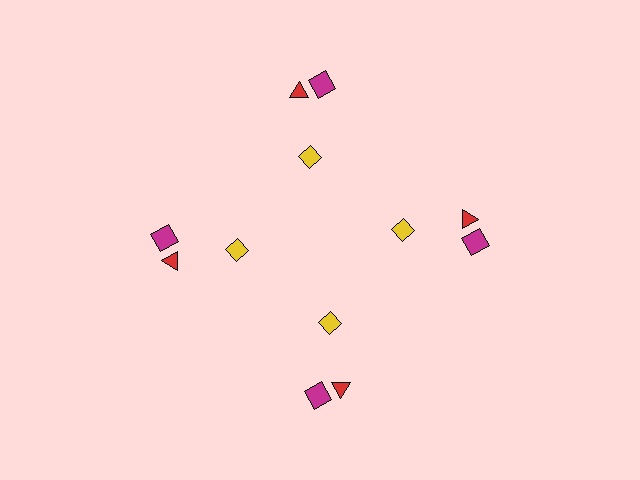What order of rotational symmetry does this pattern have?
This pattern has 4-fold rotational symmetry.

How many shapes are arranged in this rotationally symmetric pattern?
There are 12 shapes, arranged in 4 groups of 3.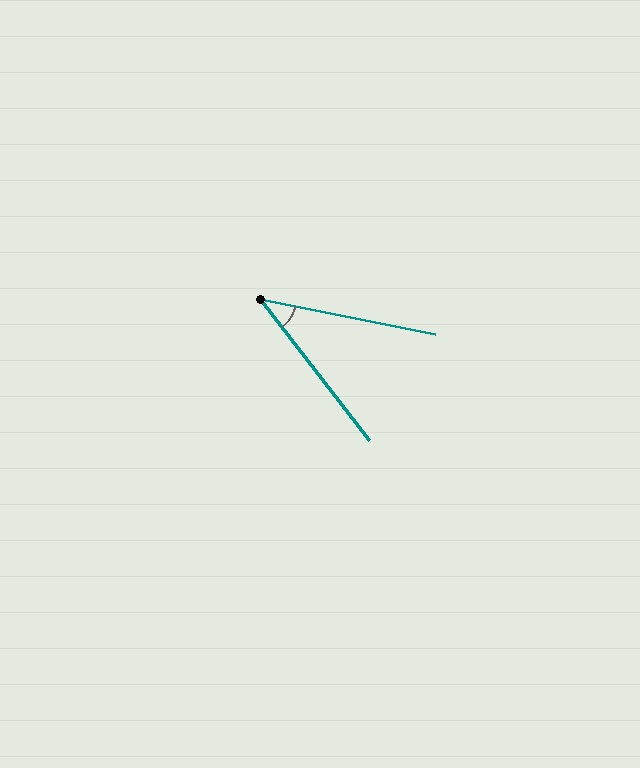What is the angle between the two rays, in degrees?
Approximately 41 degrees.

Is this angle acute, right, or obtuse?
It is acute.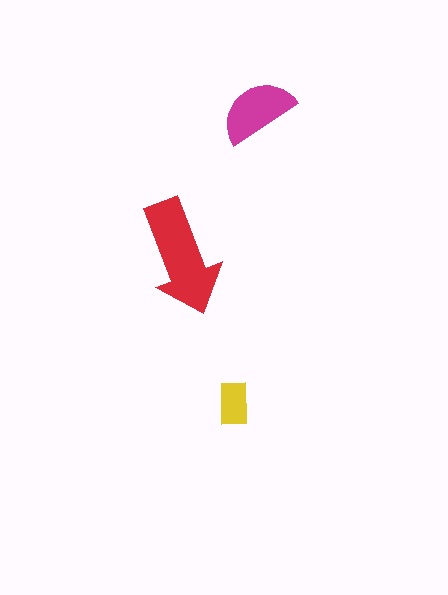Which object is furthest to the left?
The red arrow is leftmost.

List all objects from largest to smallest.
The red arrow, the magenta semicircle, the yellow rectangle.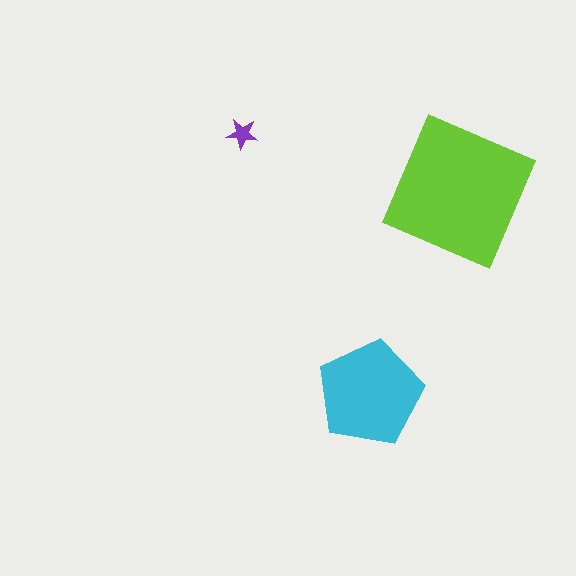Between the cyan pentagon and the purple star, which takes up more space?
The cyan pentagon.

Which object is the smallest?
The purple star.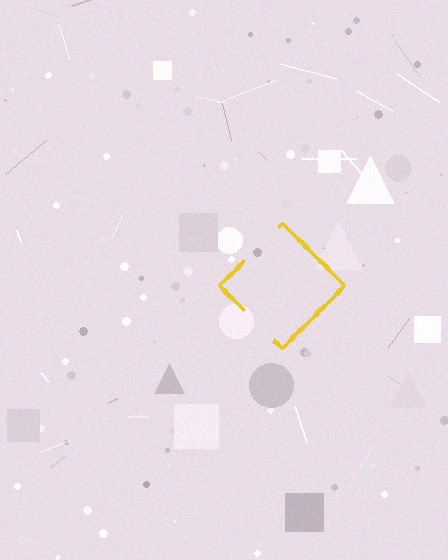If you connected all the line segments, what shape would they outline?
They would outline a diamond.